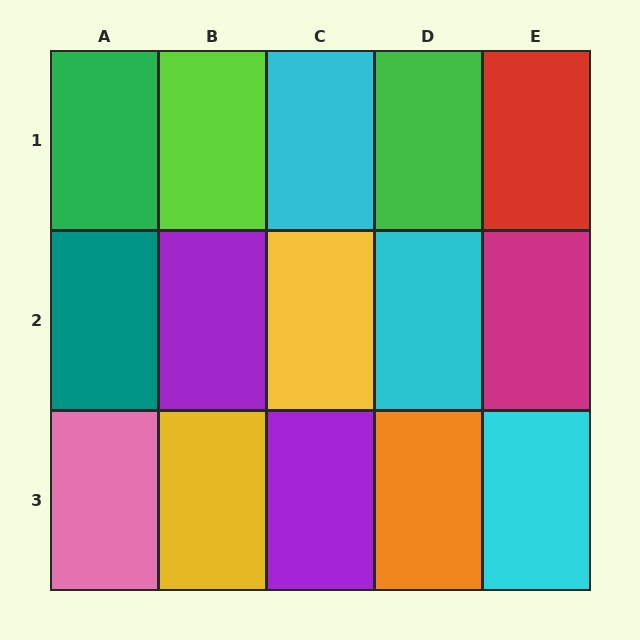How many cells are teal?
1 cell is teal.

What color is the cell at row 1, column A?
Green.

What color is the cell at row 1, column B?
Lime.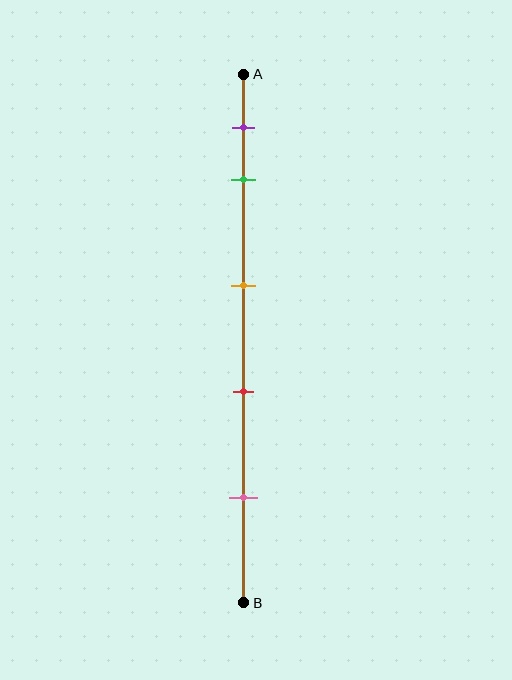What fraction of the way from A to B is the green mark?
The green mark is approximately 20% (0.2) of the way from A to B.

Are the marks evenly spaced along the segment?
No, the marks are not evenly spaced.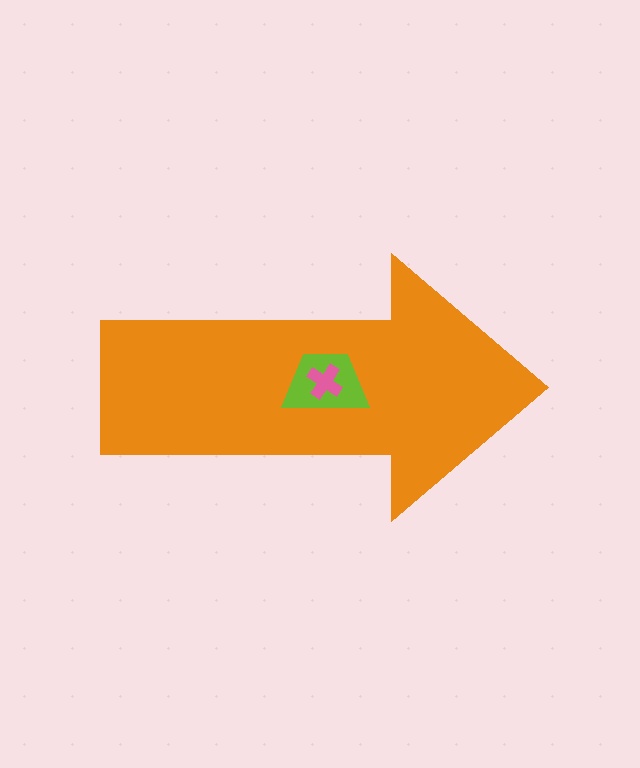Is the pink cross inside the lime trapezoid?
Yes.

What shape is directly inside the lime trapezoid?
The pink cross.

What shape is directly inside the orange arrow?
The lime trapezoid.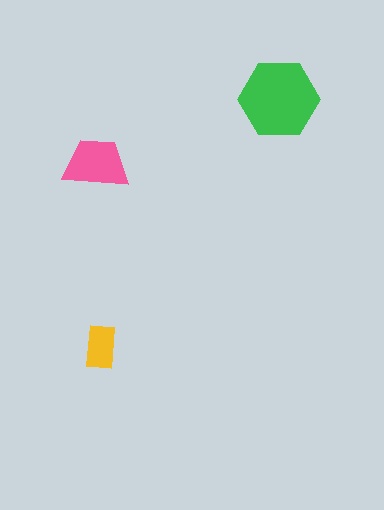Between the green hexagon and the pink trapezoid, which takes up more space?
The green hexagon.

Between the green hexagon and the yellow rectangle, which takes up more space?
The green hexagon.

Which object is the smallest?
The yellow rectangle.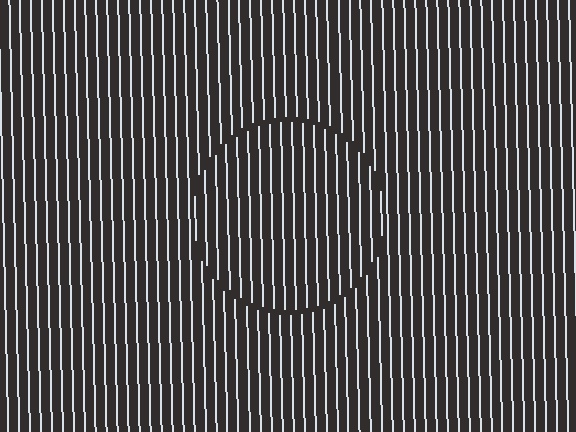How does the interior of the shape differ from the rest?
The interior of the shape contains the same grating, shifted by half a period — the contour is defined by the phase discontinuity where line-ends from the inner and outer gratings abut.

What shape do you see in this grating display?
An illusory circle. The interior of the shape contains the same grating, shifted by half a period — the contour is defined by the phase discontinuity where line-ends from the inner and outer gratings abut.